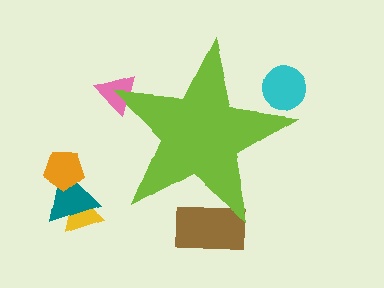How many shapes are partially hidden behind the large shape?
3 shapes are partially hidden.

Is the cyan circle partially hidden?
Yes, the cyan circle is partially hidden behind the lime star.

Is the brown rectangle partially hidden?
Yes, the brown rectangle is partially hidden behind the lime star.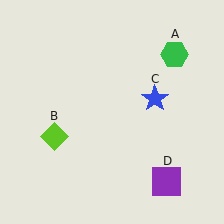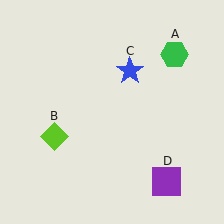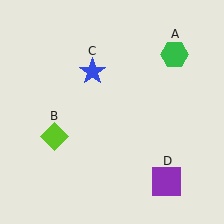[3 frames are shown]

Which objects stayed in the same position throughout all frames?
Green hexagon (object A) and lime diamond (object B) and purple square (object D) remained stationary.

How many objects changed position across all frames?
1 object changed position: blue star (object C).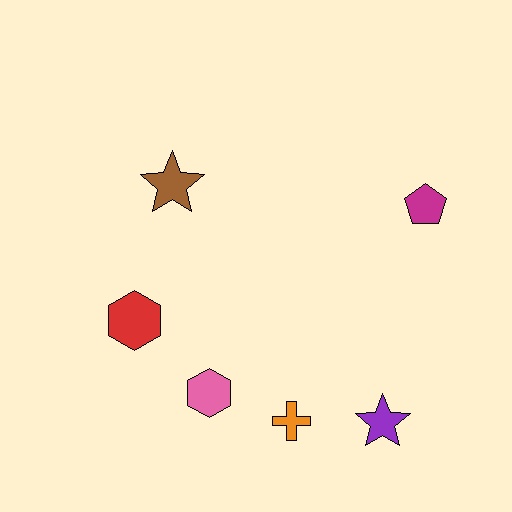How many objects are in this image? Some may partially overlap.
There are 6 objects.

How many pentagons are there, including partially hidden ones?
There is 1 pentagon.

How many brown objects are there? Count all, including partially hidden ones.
There is 1 brown object.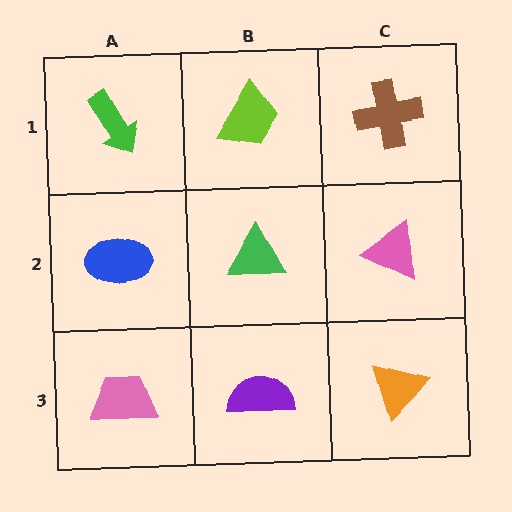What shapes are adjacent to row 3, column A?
A blue ellipse (row 2, column A), a purple semicircle (row 3, column B).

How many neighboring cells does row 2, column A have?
3.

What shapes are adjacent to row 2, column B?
A lime trapezoid (row 1, column B), a purple semicircle (row 3, column B), a blue ellipse (row 2, column A), a pink triangle (row 2, column C).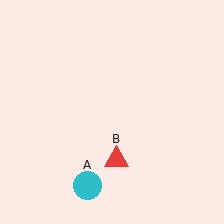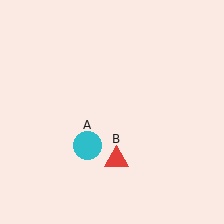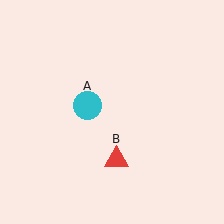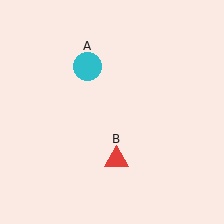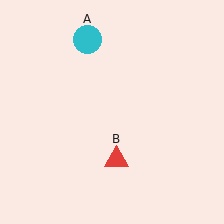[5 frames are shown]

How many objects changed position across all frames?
1 object changed position: cyan circle (object A).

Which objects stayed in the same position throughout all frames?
Red triangle (object B) remained stationary.